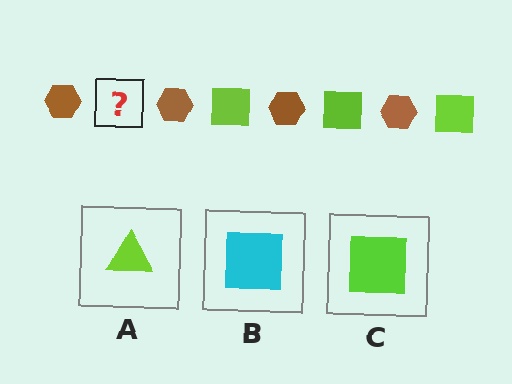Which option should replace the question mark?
Option C.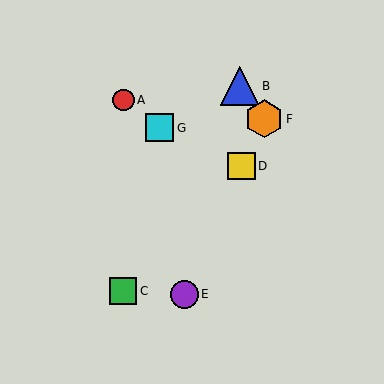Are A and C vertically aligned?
Yes, both are at x≈123.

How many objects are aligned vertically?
2 objects (A, C) are aligned vertically.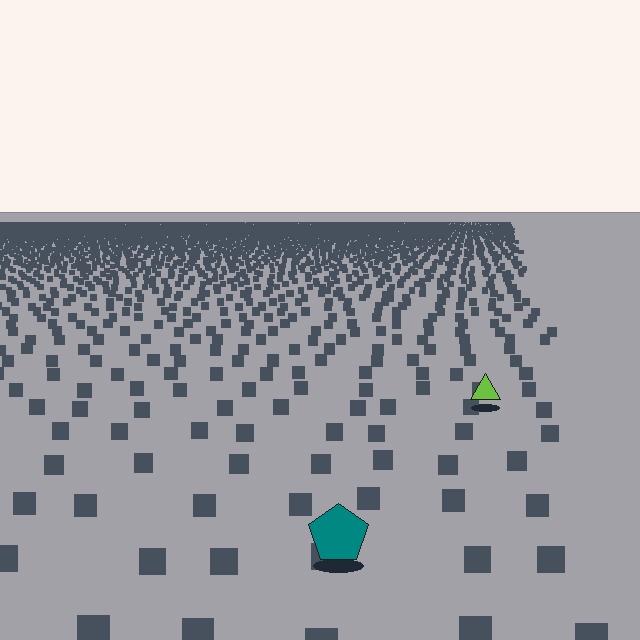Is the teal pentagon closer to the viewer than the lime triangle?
Yes. The teal pentagon is closer — you can tell from the texture gradient: the ground texture is coarser near it.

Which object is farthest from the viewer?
The lime triangle is farthest from the viewer. It appears smaller and the ground texture around it is denser.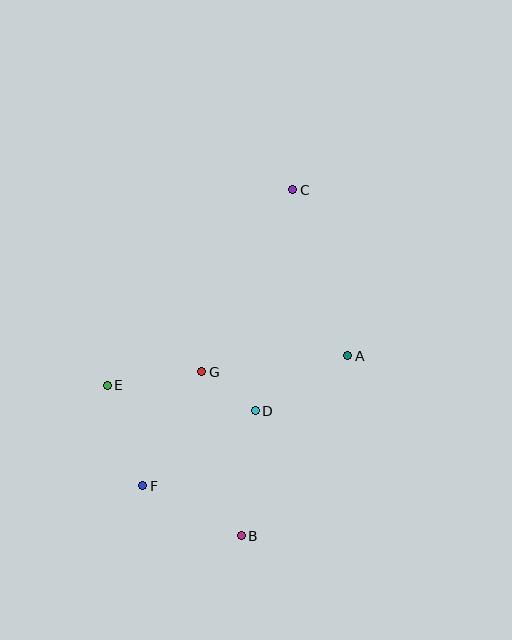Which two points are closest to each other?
Points D and G are closest to each other.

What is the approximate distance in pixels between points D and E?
The distance between D and E is approximately 150 pixels.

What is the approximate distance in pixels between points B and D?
The distance between B and D is approximately 126 pixels.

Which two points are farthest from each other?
Points B and C are farthest from each other.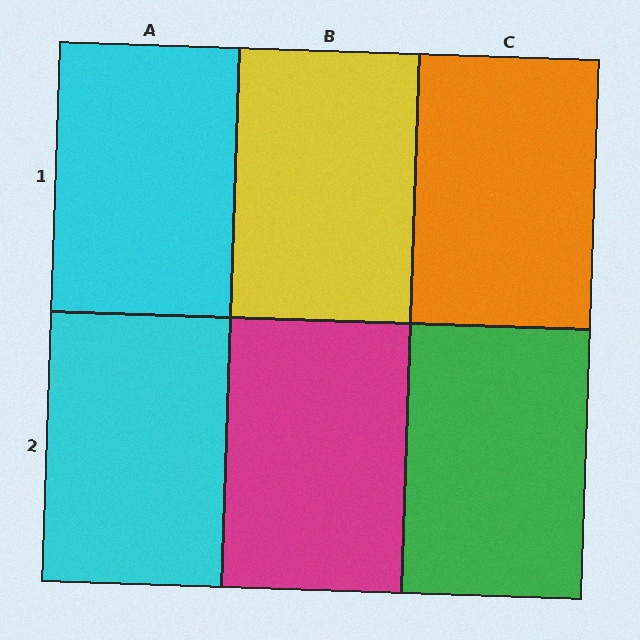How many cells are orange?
1 cell is orange.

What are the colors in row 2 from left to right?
Cyan, magenta, green.